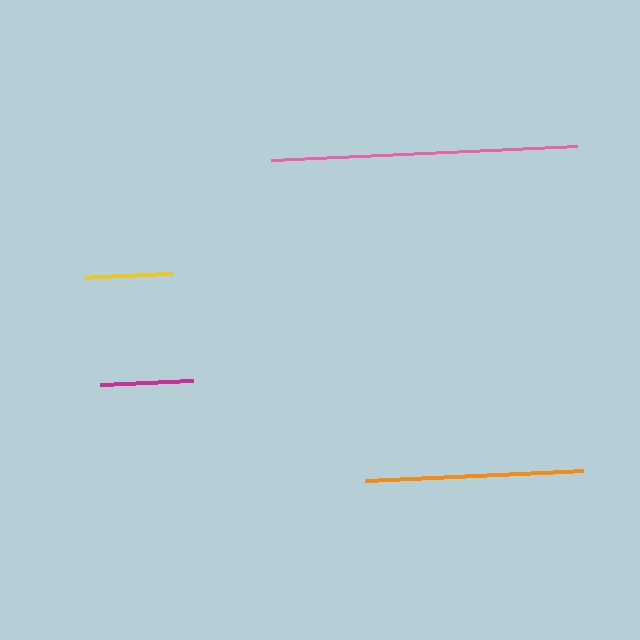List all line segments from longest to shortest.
From longest to shortest: pink, orange, magenta, yellow.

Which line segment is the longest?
The pink line is the longest at approximately 307 pixels.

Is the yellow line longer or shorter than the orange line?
The orange line is longer than the yellow line.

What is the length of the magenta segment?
The magenta segment is approximately 93 pixels long.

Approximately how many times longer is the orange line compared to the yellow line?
The orange line is approximately 2.5 times the length of the yellow line.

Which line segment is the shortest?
The yellow line is the shortest at approximately 88 pixels.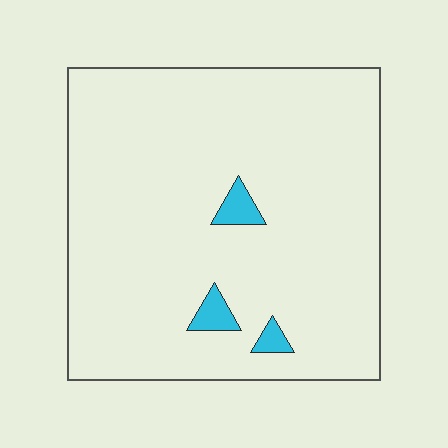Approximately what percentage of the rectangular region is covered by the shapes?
Approximately 5%.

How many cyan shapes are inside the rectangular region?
3.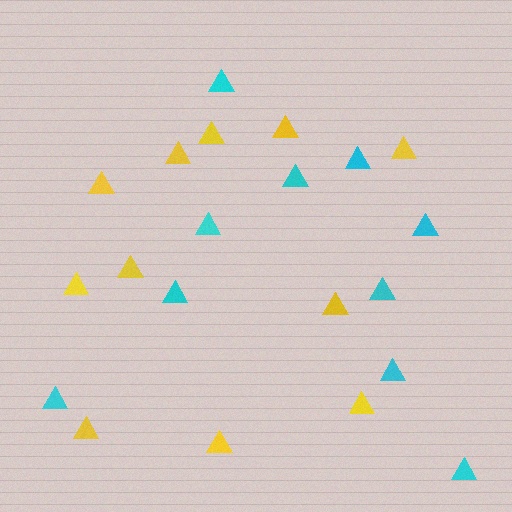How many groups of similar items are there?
There are 2 groups: one group of yellow triangles (11) and one group of cyan triangles (10).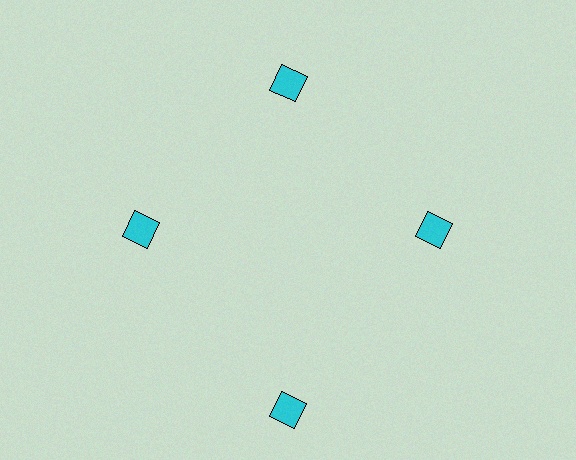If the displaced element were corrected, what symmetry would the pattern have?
It would have 4-fold rotational symmetry — the pattern would map onto itself every 90 degrees.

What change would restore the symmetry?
The symmetry would be restored by moving it inward, back onto the ring so that all 4 diamonds sit at equal angles and equal distance from the center.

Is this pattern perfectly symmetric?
No. The 4 cyan diamonds are arranged in a ring, but one element near the 6 o'clock position is pushed outward from the center, breaking the 4-fold rotational symmetry.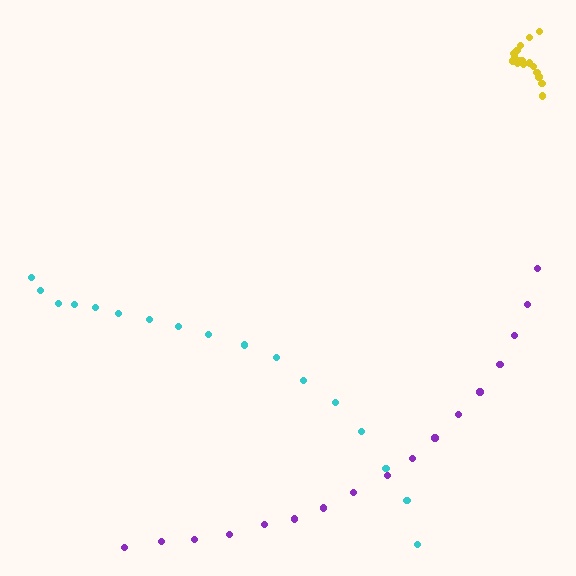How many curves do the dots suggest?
There are 3 distinct paths.